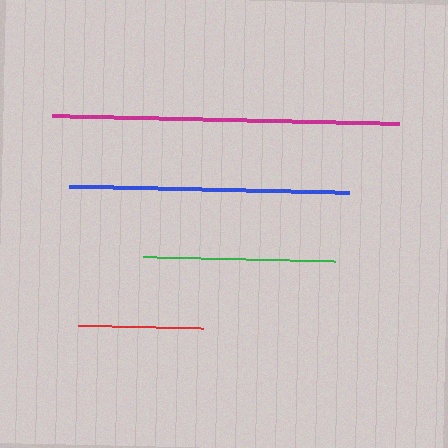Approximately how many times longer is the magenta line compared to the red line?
The magenta line is approximately 2.8 times the length of the red line.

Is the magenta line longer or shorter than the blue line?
The magenta line is longer than the blue line.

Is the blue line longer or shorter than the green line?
The blue line is longer than the green line.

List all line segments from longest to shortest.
From longest to shortest: magenta, blue, green, red.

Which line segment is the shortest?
The red line is the shortest at approximately 126 pixels.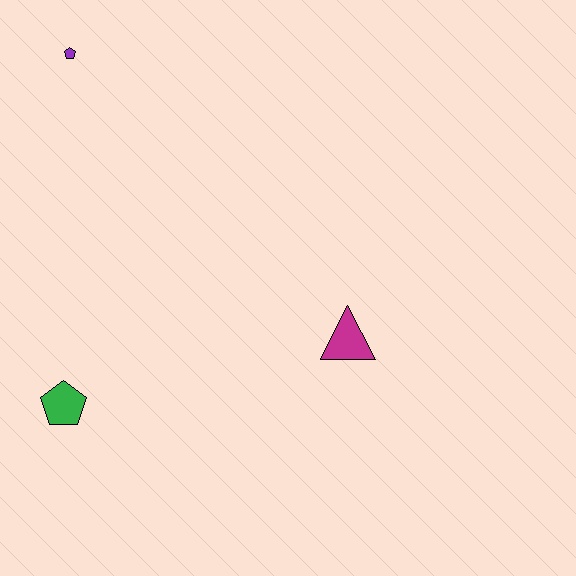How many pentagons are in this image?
There are 2 pentagons.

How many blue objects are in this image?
There are no blue objects.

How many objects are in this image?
There are 3 objects.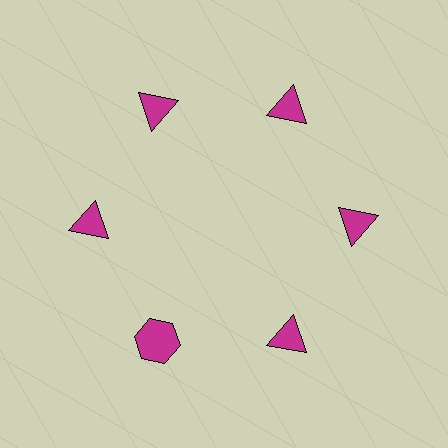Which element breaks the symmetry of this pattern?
The magenta hexagon at roughly the 7 o'clock position breaks the symmetry. All other shapes are magenta triangles.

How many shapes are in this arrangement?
There are 6 shapes arranged in a ring pattern.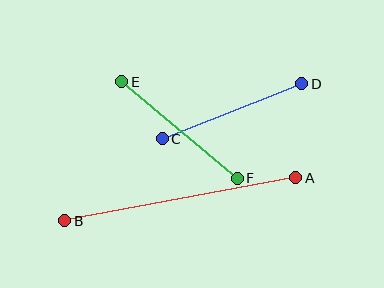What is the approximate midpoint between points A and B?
The midpoint is at approximately (180, 199) pixels.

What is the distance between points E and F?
The distance is approximately 150 pixels.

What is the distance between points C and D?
The distance is approximately 150 pixels.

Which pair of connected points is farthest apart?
Points A and B are farthest apart.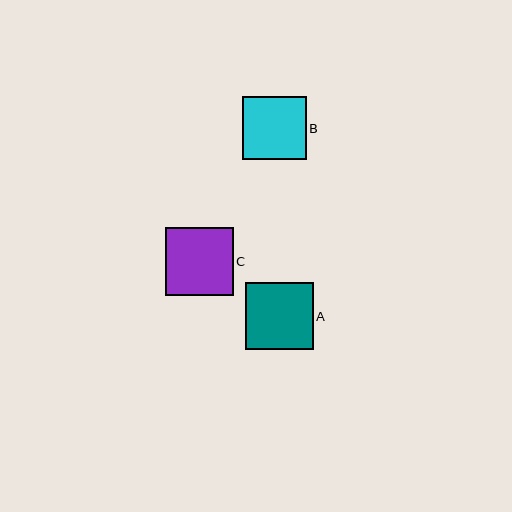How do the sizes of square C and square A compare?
Square C and square A are approximately the same size.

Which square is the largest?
Square C is the largest with a size of approximately 68 pixels.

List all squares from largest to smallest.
From largest to smallest: C, A, B.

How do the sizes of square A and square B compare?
Square A and square B are approximately the same size.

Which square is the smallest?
Square B is the smallest with a size of approximately 63 pixels.